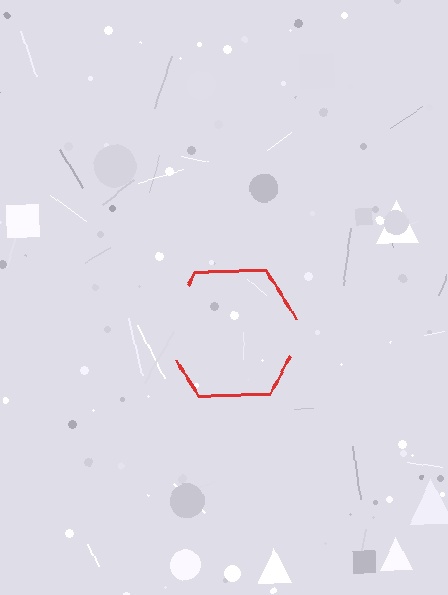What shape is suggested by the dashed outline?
The dashed outline suggests a hexagon.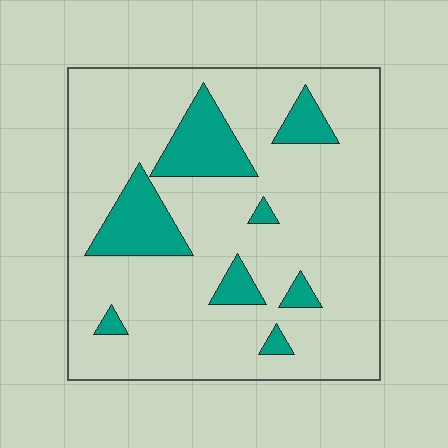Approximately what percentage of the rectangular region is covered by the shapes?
Approximately 15%.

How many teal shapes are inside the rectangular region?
8.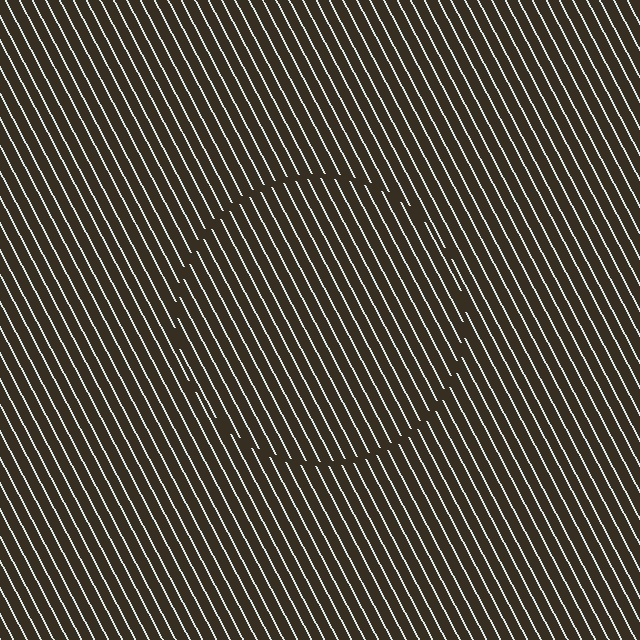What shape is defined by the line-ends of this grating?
An illusory circle. The interior of the shape contains the same grating, shifted by half a period — the contour is defined by the phase discontinuity where line-ends from the inner and outer gratings abut.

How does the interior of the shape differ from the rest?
The interior of the shape contains the same grating, shifted by half a period — the contour is defined by the phase discontinuity where line-ends from the inner and outer gratings abut.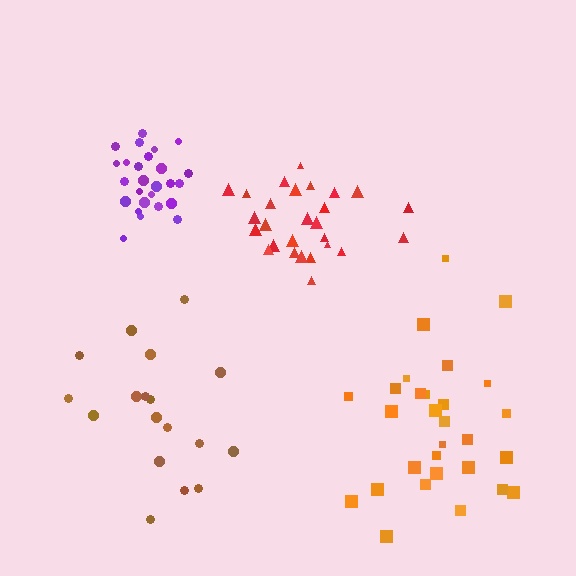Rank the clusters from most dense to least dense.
purple, red, orange, brown.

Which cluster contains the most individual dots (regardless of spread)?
Orange (29).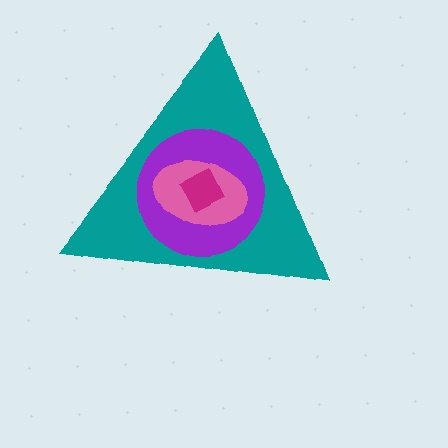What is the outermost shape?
The teal triangle.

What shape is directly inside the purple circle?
The pink ellipse.